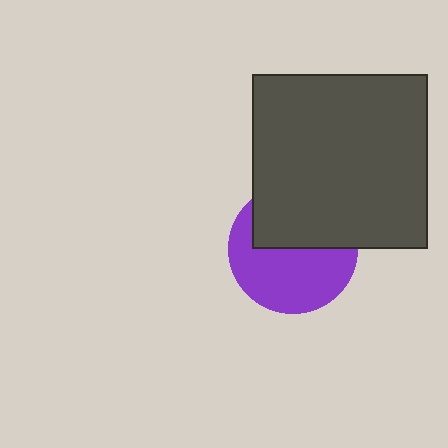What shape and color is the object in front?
The object in front is a dark gray square.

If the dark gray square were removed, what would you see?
You would see the complete purple circle.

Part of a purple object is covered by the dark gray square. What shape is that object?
It is a circle.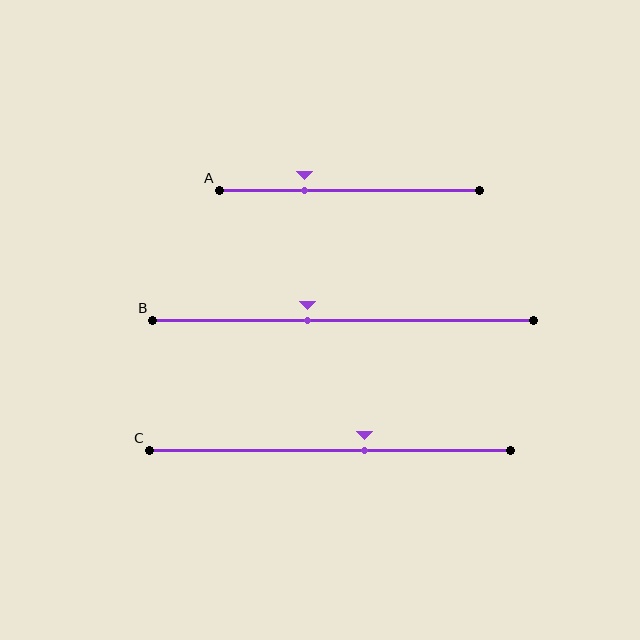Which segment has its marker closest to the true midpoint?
Segment B has its marker closest to the true midpoint.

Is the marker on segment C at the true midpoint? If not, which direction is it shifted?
No, the marker on segment C is shifted to the right by about 10% of the segment length.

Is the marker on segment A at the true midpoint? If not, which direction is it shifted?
No, the marker on segment A is shifted to the left by about 17% of the segment length.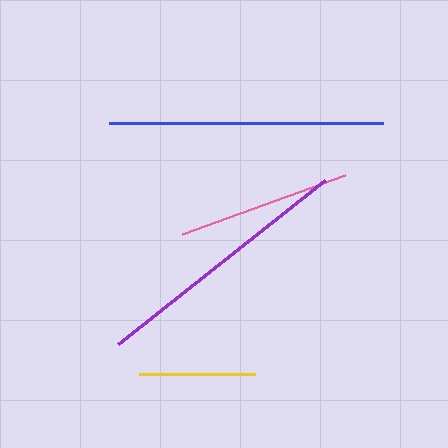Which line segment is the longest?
The blue line is the longest at approximately 274 pixels.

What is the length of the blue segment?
The blue segment is approximately 274 pixels long.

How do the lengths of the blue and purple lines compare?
The blue and purple lines are approximately the same length.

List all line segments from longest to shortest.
From longest to shortest: blue, purple, pink, yellow.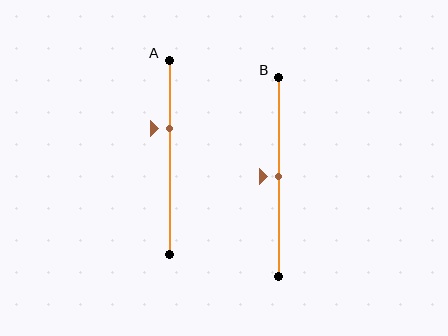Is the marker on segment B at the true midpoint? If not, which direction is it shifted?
Yes, the marker on segment B is at the true midpoint.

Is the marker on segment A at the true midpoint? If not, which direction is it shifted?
No, the marker on segment A is shifted upward by about 15% of the segment length.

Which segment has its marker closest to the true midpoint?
Segment B has its marker closest to the true midpoint.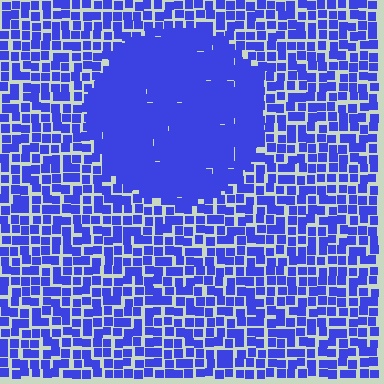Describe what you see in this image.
The image contains small blue elements arranged at two different densities. A circle-shaped region is visible where the elements are more densely packed than the surrounding area.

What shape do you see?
I see a circle.